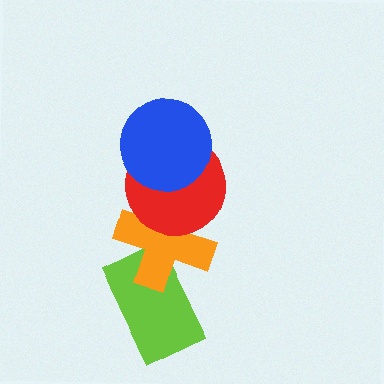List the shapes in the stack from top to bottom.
From top to bottom: the blue circle, the red circle, the orange cross, the lime rectangle.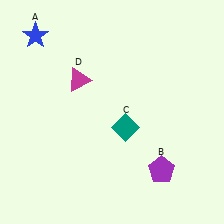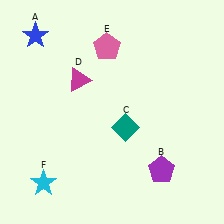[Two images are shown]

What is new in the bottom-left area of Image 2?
A cyan star (F) was added in the bottom-left area of Image 2.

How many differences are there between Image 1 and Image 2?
There are 2 differences between the two images.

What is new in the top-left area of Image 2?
A pink pentagon (E) was added in the top-left area of Image 2.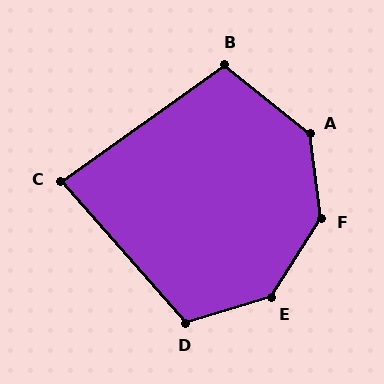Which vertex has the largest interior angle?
F, at approximately 140 degrees.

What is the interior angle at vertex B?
Approximately 105 degrees (obtuse).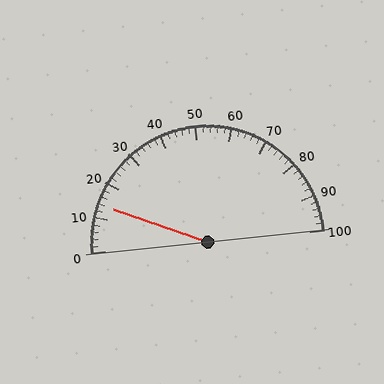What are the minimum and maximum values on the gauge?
The gauge ranges from 0 to 100.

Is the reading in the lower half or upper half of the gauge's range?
The reading is in the lower half of the range (0 to 100).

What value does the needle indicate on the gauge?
The needle indicates approximately 14.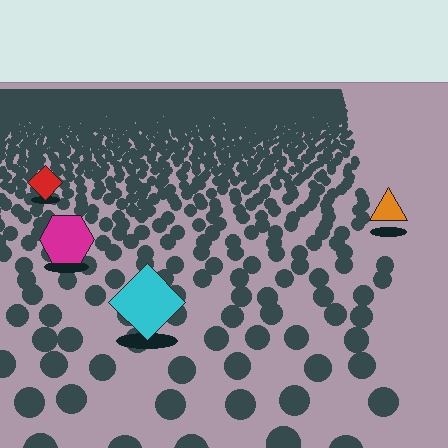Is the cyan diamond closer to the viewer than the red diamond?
Yes. The cyan diamond is closer — you can tell from the texture gradient: the ground texture is coarser near it.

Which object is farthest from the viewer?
The red diamond is farthest from the viewer. It appears smaller and the ground texture around it is denser.